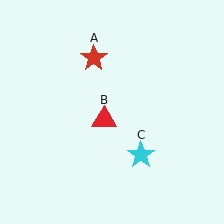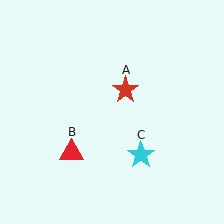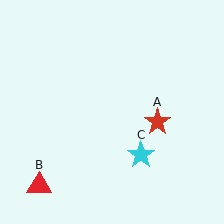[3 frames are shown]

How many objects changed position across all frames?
2 objects changed position: red star (object A), red triangle (object B).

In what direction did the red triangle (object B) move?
The red triangle (object B) moved down and to the left.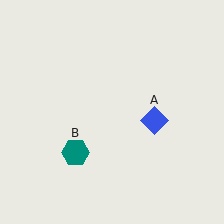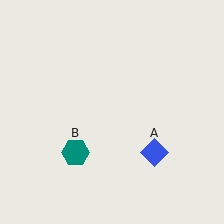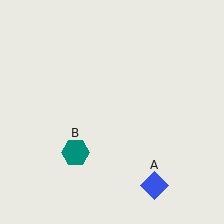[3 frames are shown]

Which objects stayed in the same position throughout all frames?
Teal hexagon (object B) remained stationary.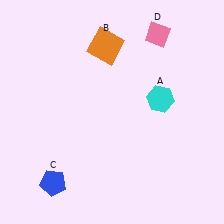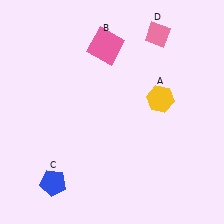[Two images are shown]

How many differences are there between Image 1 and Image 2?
There are 2 differences between the two images.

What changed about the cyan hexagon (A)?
In Image 1, A is cyan. In Image 2, it changed to yellow.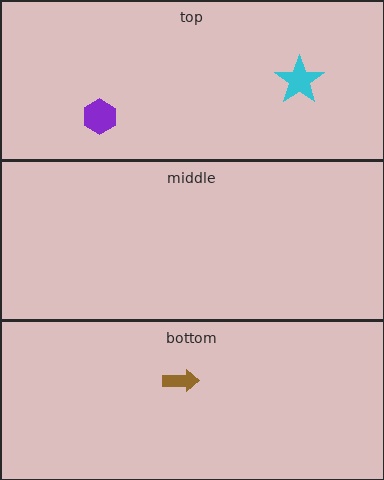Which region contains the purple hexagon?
The top region.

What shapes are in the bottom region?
The brown arrow.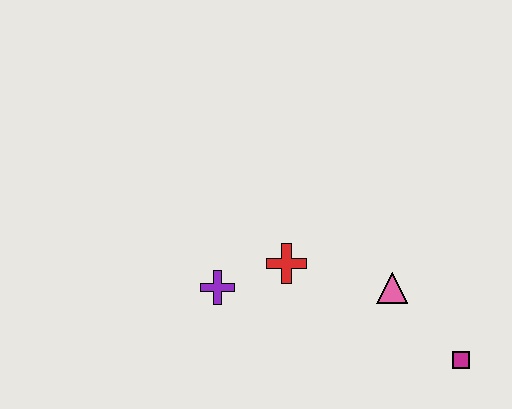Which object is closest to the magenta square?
The pink triangle is closest to the magenta square.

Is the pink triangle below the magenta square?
No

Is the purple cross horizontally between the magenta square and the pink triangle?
No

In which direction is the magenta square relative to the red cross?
The magenta square is to the right of the red cross.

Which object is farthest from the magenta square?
The purple cross is farthest from the magenta square.